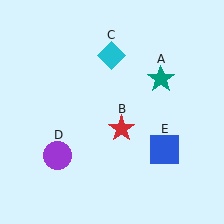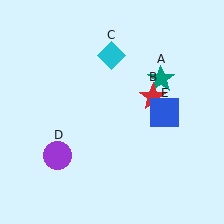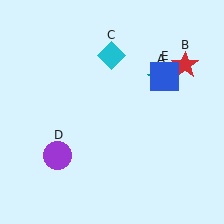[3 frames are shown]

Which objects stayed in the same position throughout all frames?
Teal star (object A) and cyan diamond (object C) and purple circle (object D) remained stationary.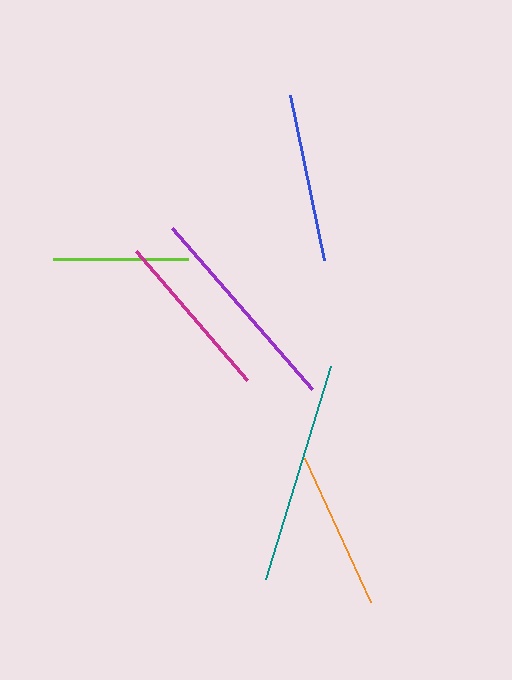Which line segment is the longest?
The teal line is the longest at approximately 222 pixels.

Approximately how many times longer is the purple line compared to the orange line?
The purple line is approximately 1.3 times the length of the orange line.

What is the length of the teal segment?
The teal segment is approximately 222 pixels long.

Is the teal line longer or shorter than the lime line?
The teal line is longer than the lime line.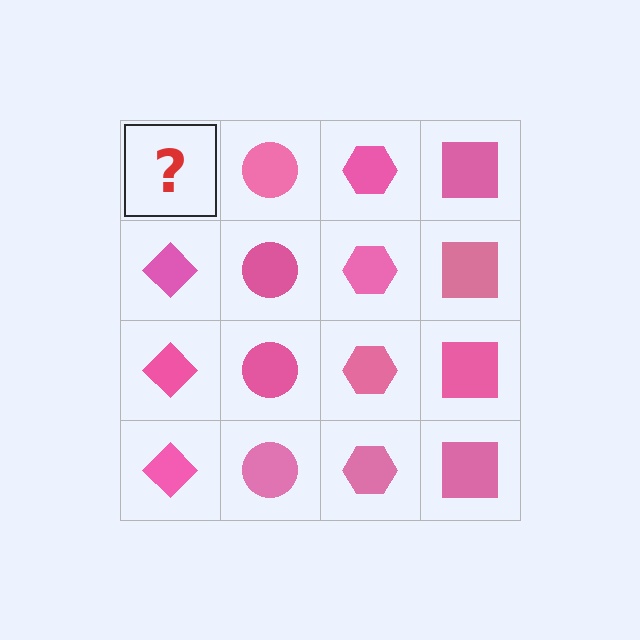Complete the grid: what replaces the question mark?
The question mark should be replaced with a pink diamond.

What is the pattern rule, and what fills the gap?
The rule is that each column has a consistent shape. The gap should be filled with a pink diamond.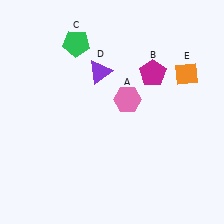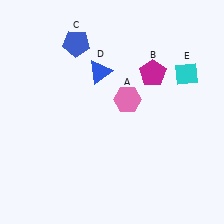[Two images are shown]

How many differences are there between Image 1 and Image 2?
There are 3 differences between the two images.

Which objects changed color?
C changed from green to blue. D changed from purple to blue. E changed from orange to cyan.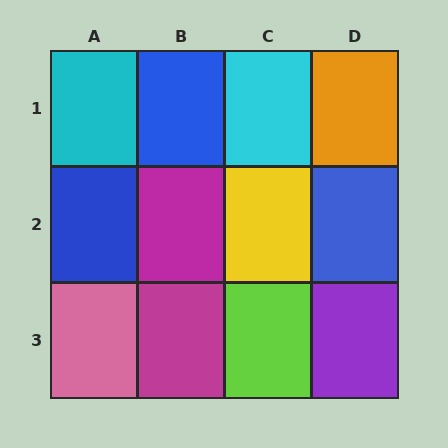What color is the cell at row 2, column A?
Blue.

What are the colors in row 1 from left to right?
Cyan, blue, cyan, orange.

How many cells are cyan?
2 cells are cyan.